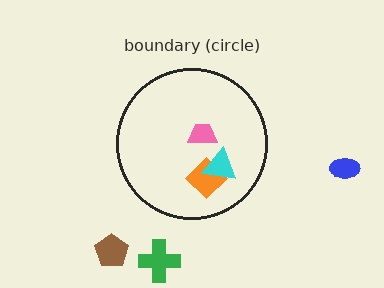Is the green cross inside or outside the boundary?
Outside.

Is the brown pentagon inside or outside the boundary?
Outside.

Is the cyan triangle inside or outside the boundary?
Inside.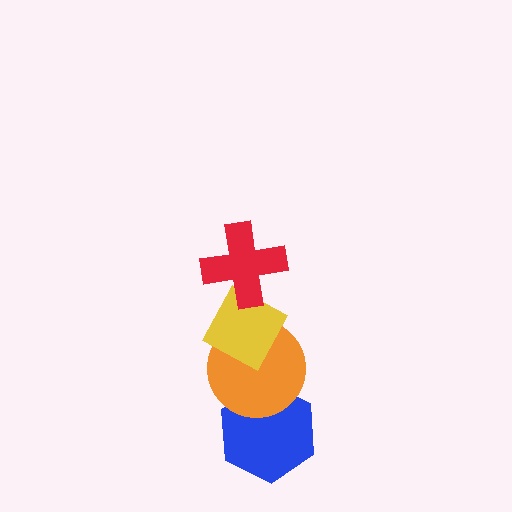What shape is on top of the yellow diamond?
The red cross is on top of the yellow diamond.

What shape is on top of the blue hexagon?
The orange circle is on top of the blue hexagon.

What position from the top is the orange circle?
The orange circle is 3rd from the top.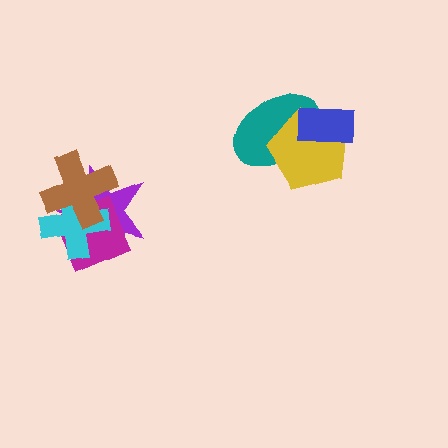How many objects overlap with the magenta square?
3 objects overlap with the magenta square.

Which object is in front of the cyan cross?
The brown cross is in front of the cyan cross.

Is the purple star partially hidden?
Yes, it is partially covered by another shape.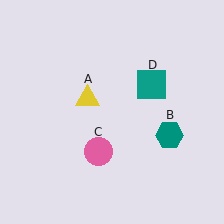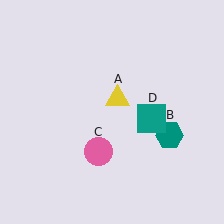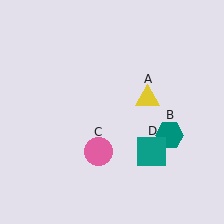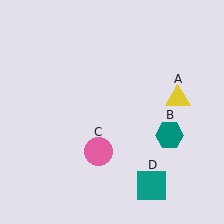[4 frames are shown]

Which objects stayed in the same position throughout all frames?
Teal hexagon (object B) and pink circle (object C) remained stationary.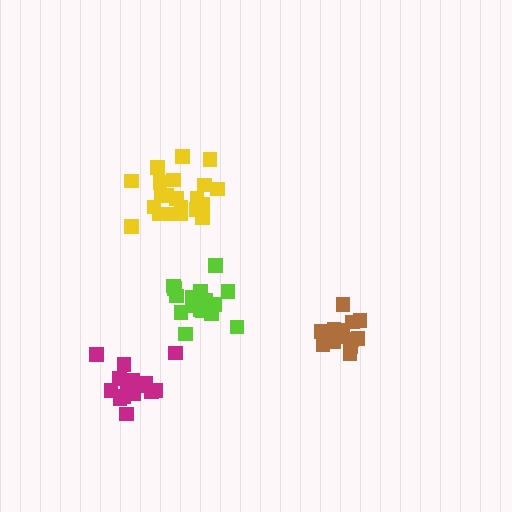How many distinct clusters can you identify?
There are 4 distinct clusters.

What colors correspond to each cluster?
The clusters are colored: brown, magenta, lime, yellow.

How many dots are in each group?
Group 1: 17 dots, Group 2: 15 dots, Group 3: 17 dots, Group 4: 21 dots (70 total).